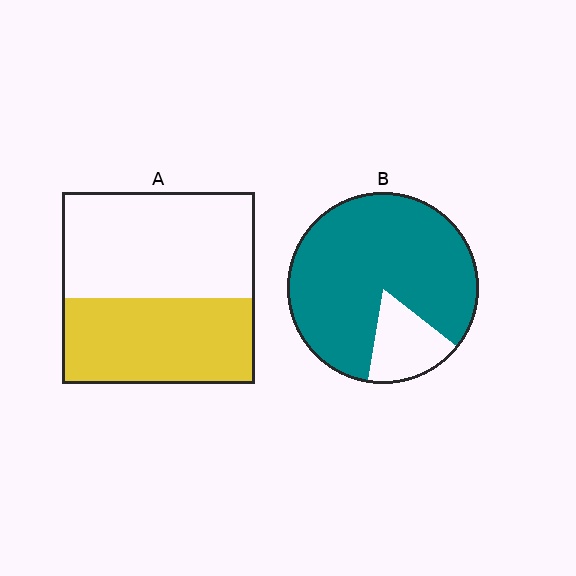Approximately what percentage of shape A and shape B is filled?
A is approximately 45% and B is approximately 85%.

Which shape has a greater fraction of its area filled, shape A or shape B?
Shape B.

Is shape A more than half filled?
No.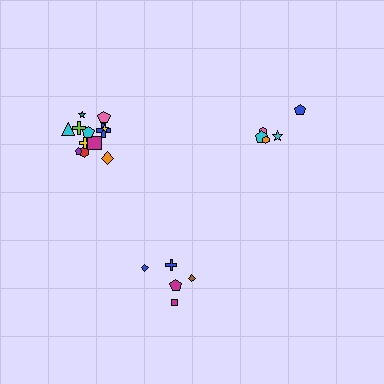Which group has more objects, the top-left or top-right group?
The top-left group.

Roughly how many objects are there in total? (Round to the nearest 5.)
Roughly 20 objects in total.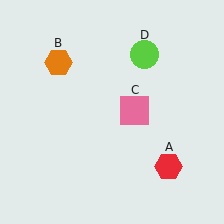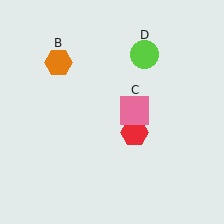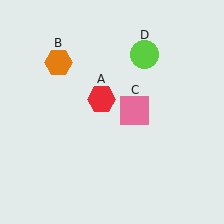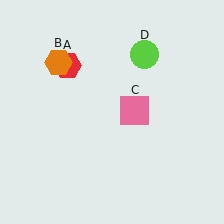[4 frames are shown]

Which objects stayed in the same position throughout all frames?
Orange hexagon (object B) and pink square (object C) and lime circle (object D) remained stationary.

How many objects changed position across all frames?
1 object changed position: red hexagon (object A).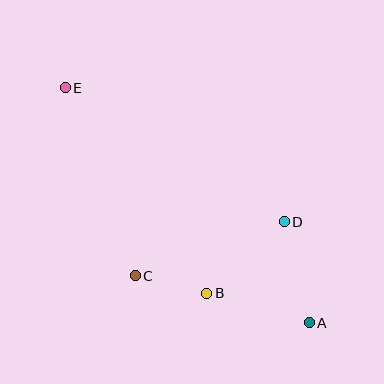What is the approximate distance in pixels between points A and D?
The distance between A and D is approximately 104 pixels.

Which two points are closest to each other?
Points B and C are closest to each other.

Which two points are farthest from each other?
Points A and E are farthest from each other.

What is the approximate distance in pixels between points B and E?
The distance between B and E is approximately 250 pixels.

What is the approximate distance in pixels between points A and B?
The distance between A and B is approximately 107 pixels.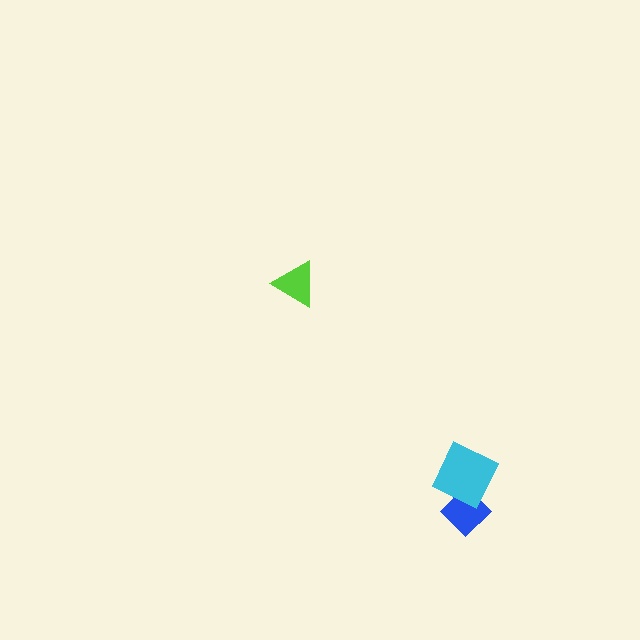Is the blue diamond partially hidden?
Yes, it is partially covered by another shape.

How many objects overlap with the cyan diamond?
1 object overlaps with the cyan diamond.